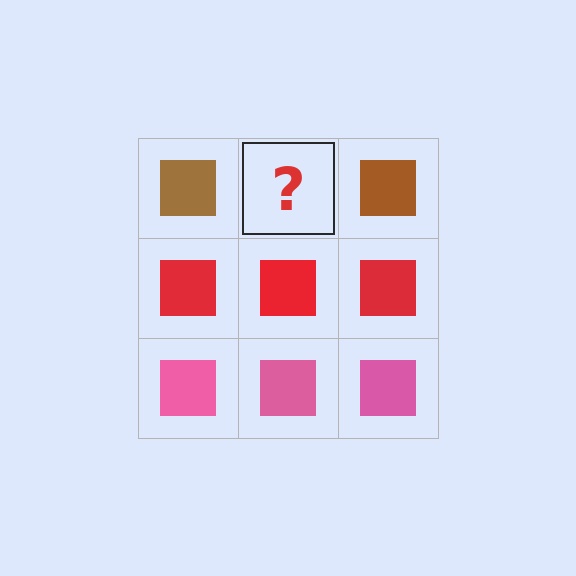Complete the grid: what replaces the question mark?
The question mark should be replaced with a brown square.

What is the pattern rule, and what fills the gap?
The rule is that each row has a consistent color. The gap should be filled with a brown square.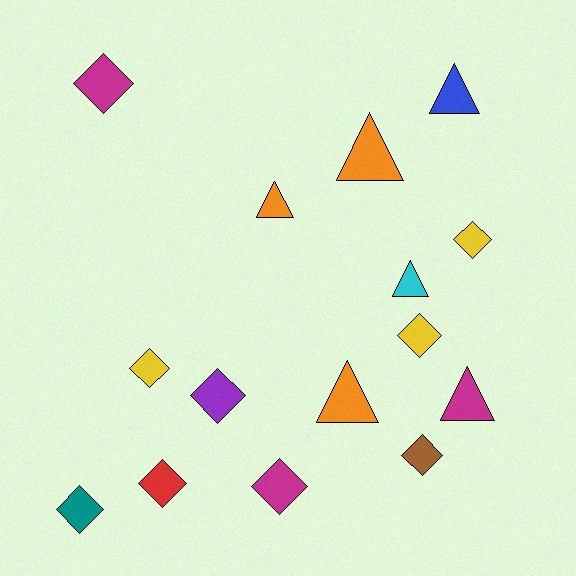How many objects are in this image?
There are 15 objects.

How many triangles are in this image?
There are 6 triangles.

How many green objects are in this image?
There are no green objects.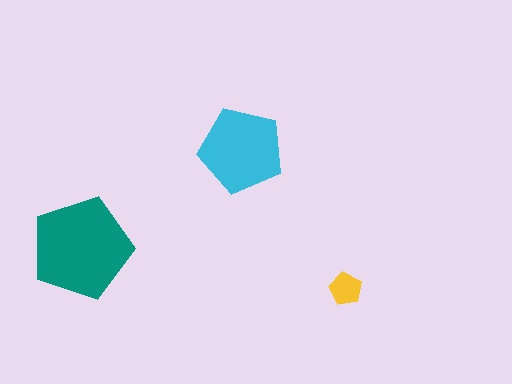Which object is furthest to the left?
The teal pentagon is leftmost.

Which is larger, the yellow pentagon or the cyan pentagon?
The cyan one.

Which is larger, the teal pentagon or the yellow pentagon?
The teal one.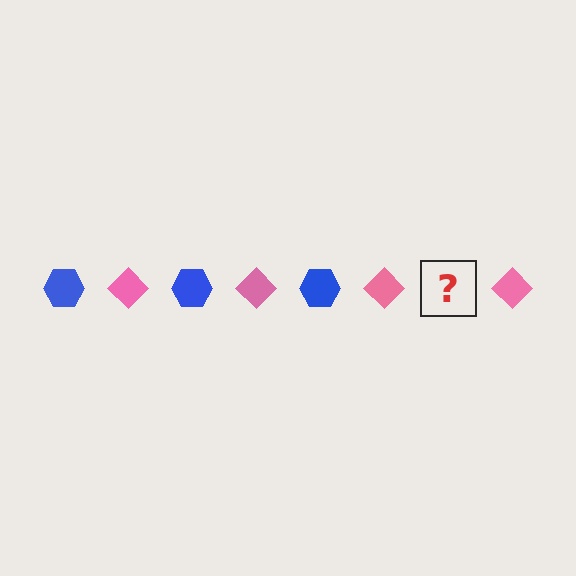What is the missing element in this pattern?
The missing element is a blue hexagon.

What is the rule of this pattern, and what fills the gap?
The rule is that the pattern alternates between blue hexagon and pink diamond. The gap should be filled with a blue hexagon.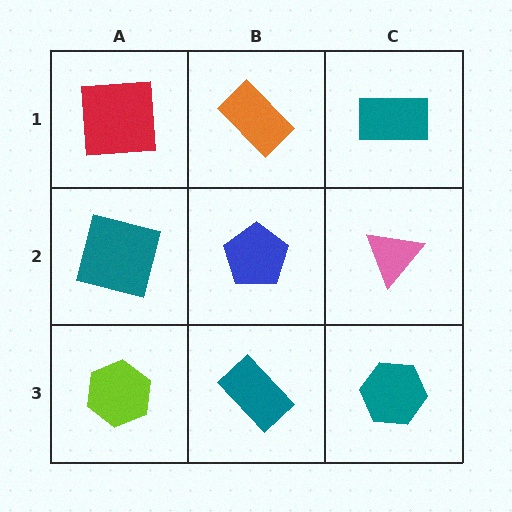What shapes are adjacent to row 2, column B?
An orange rectangle (row 1, column B), a teal rectangle (row 3, column B), a teal square (row 2, column A), a pink triangle (row 2, column C).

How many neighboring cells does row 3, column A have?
2.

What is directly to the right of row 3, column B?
A teal hexagon.